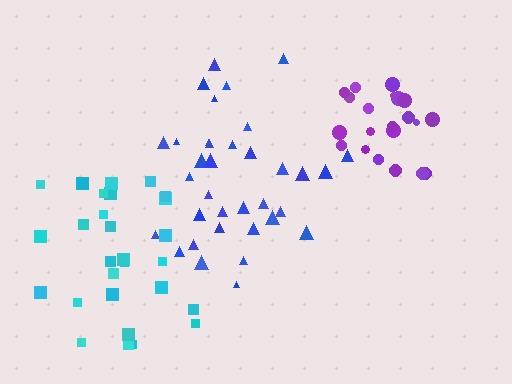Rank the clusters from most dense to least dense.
purple, blue, cyan.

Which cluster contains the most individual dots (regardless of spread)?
Blue (35).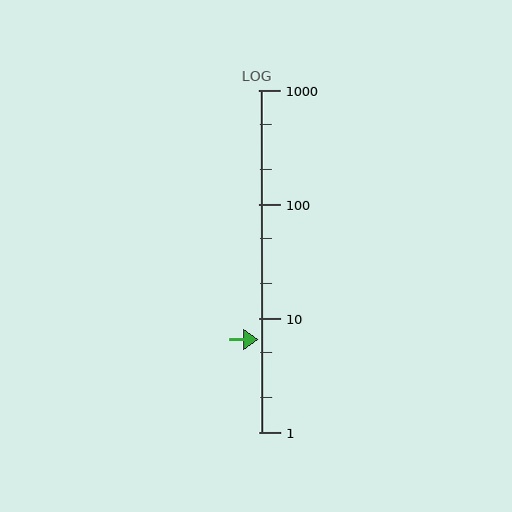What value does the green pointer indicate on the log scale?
The pointer indicates approximately 6.5.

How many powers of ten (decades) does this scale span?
The scale spans 3 decades, from 1 to 1000.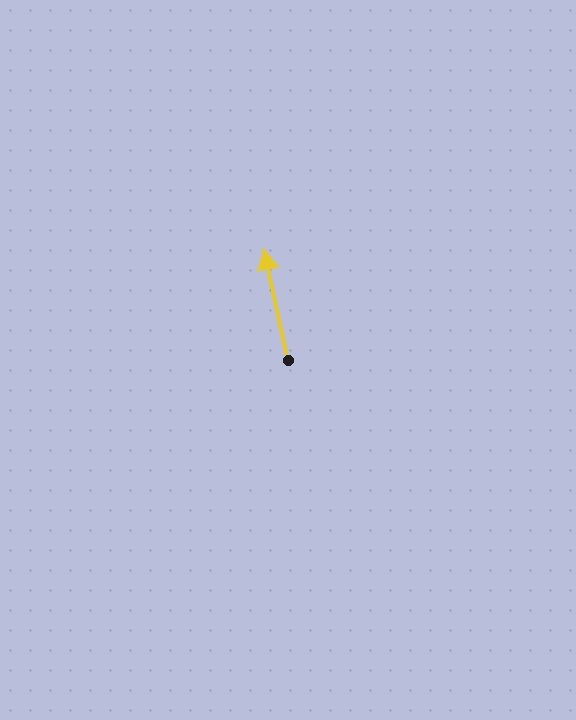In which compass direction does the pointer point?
North.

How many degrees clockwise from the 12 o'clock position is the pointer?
Approximately 348 degrees.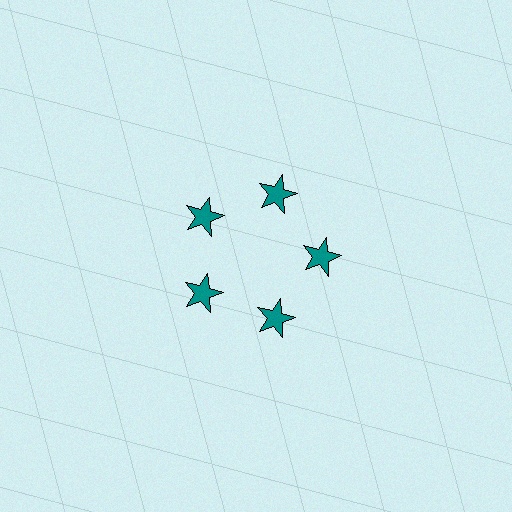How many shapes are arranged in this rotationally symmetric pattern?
There are 5 shapes, arranged in 5 groups of 1.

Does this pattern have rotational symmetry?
Yes, this pattern has 5-fold rotational symmetry. It looks the same after rotating 72 degrees around the center.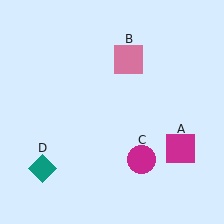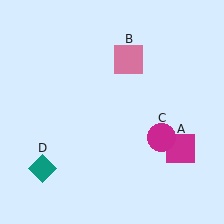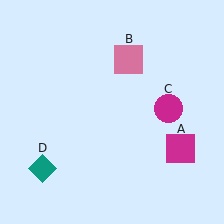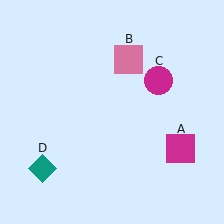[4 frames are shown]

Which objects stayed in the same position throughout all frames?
Magenta square (object A) and pink square (object B) and teal diamond (object D) remained stationary.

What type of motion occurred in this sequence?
The magenta circle (object C) rotated counterclockwise around the center of the scene.